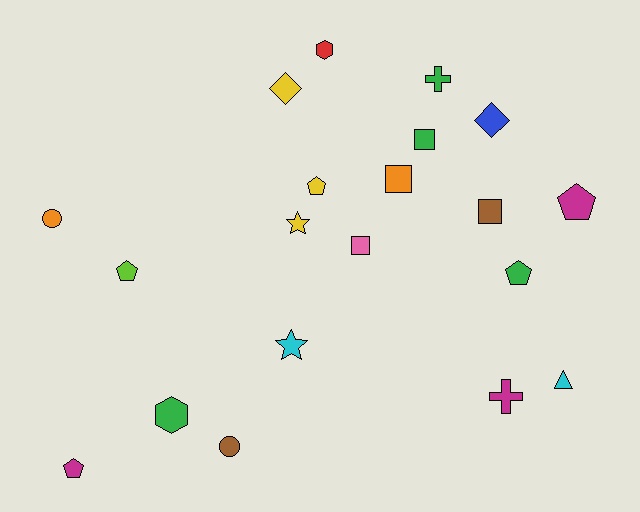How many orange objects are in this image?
There are 2 orange objects.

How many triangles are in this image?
There is 1 triangle.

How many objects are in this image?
There are 20 objects.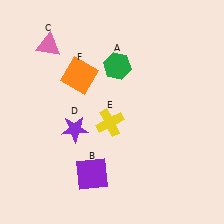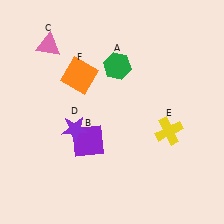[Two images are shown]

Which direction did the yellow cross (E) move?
The yellow cross (E) moved right.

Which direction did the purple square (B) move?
The purple square (B) moved up.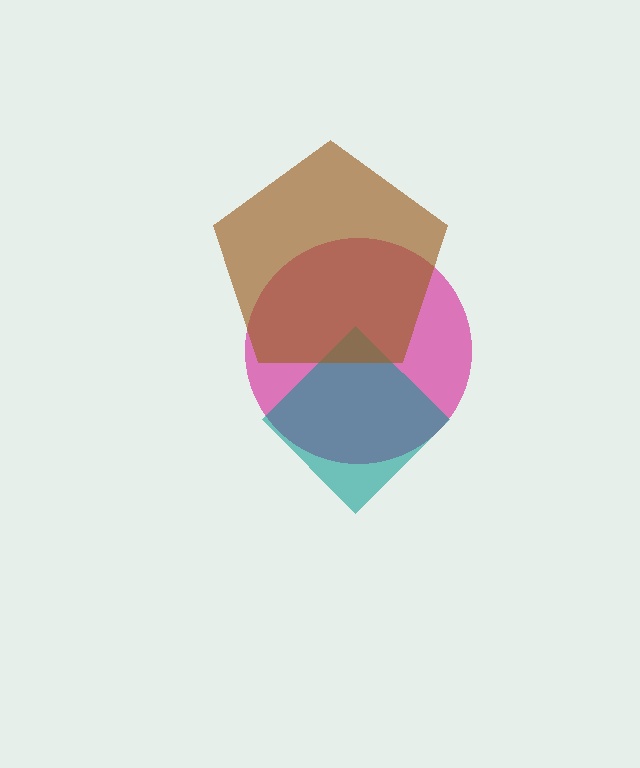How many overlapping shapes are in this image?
There are 3 overlapping shapes in the image.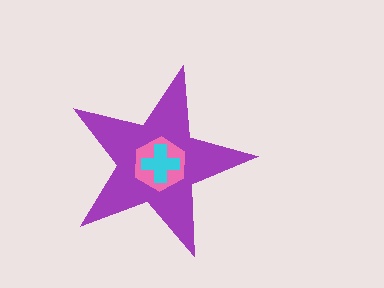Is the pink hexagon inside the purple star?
Yes.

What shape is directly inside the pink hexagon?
The cyan cross.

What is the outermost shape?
The purple star.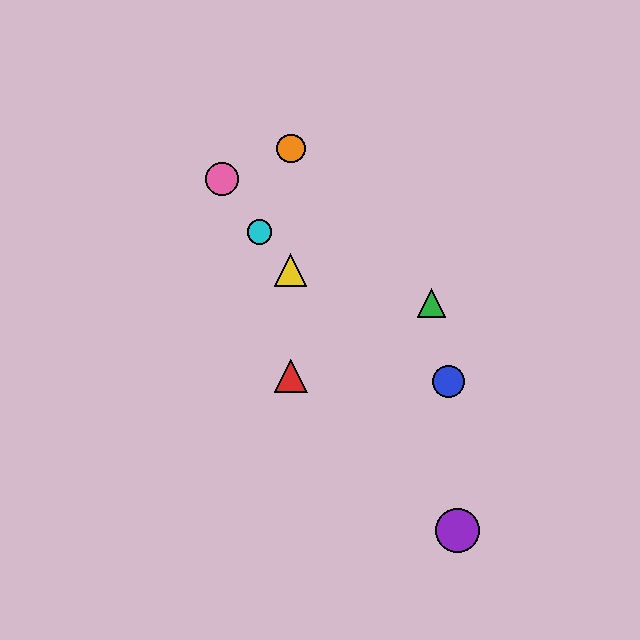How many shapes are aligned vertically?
3 shapes (the red triangle, the yellow triangle, the orange circle) are aligned vertically.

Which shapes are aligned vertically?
The red triangle, the yellow triangle, the orange circle are aligned vertically.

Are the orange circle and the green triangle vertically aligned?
No, the orange circle is at x≈291 and the green triangle is at x≈431.